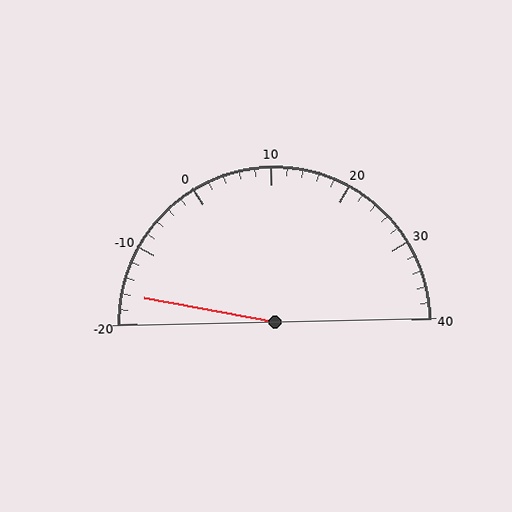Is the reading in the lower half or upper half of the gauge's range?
The reading is in the lower half of the range (-20 to 40).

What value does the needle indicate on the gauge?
The needle indicates approximately -16.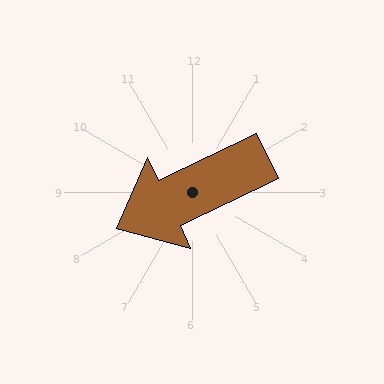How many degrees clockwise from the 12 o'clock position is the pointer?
Approximately 245 degrees.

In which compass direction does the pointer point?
Southwest.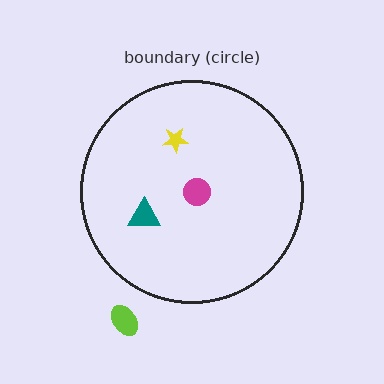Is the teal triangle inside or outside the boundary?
Inside.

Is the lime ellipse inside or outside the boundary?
Outside.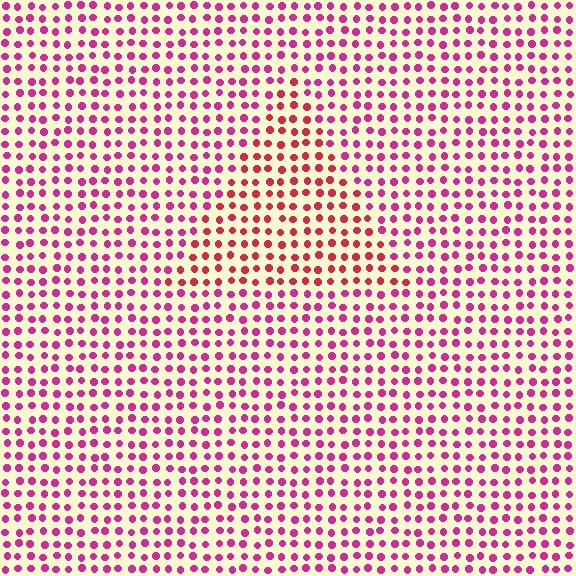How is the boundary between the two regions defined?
The boundary is defined purely by a slight shift in hue (about 28 degrees). Spacing, size, and orientation are identical on both sides.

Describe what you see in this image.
The image is filled with small magenta elements in a uniform arrangement. A triangle-shaped region is visible where the elements are tinted to a slightly different hue, forming a subtle color boundary.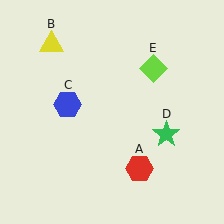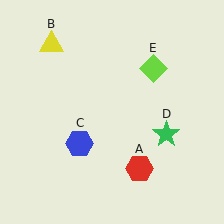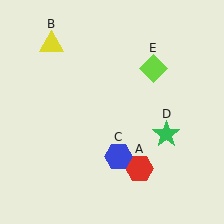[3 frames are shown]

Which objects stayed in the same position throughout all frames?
Red hexagon (object A) and yellow triangle (object B) and green star (object D) and lime diamond (object E) remained stationary.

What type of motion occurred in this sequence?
The blue hexagon (object C) rotated counterclockwise around the center of the scene.